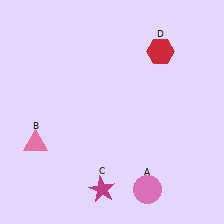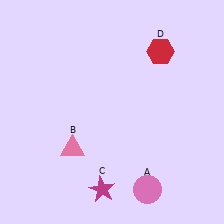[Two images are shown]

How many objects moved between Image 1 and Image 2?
1 object moved between the two images.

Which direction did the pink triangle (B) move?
The pink triangle (B) moved right.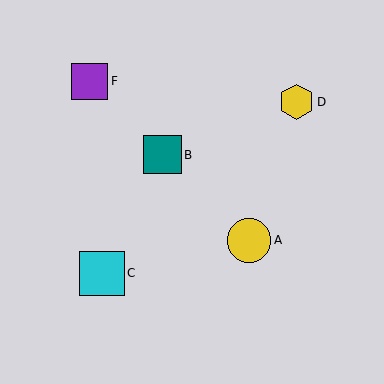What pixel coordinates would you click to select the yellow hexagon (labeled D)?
Click at (296, 102) to select the yellow hexagon D.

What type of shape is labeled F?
Shape F is a purple square.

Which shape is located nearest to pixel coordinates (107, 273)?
The cyan square (labeled C) at (102, 273) is nearest to that location.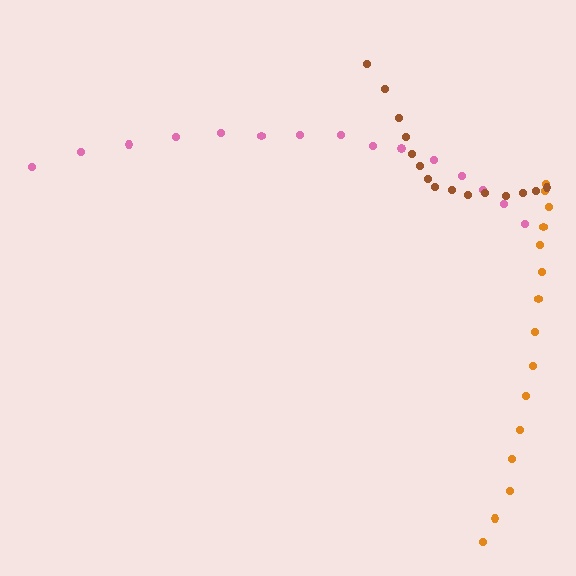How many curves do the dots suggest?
There are 3 distinct paths.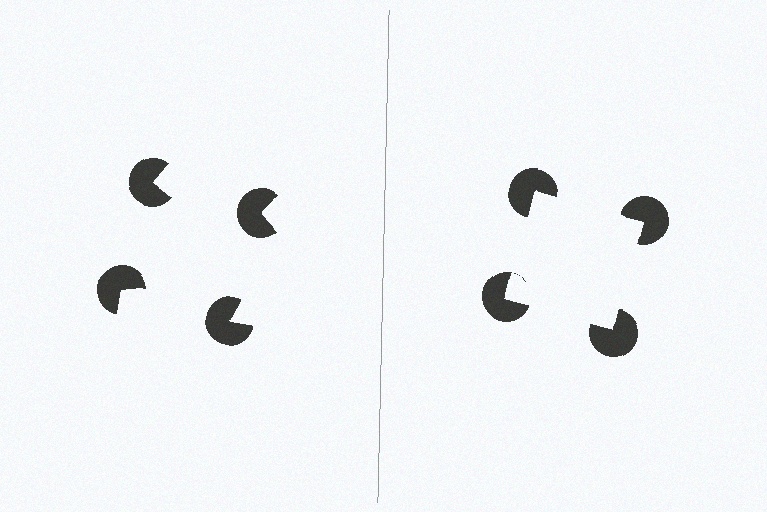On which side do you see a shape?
An illusory square appears on the right side. On the left side the wedge cuts are rotated, so no coherent shape forms.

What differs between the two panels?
The pac-man discs are positioned identically on both sides; only the wedge orientations differ. On the right they align to a square; on the left they are misaligned.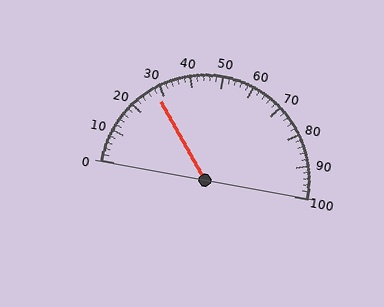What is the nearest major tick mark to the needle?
The nearest major tick mark is 30.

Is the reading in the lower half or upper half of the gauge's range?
The reading is in the lower half of the range (0 to 100).